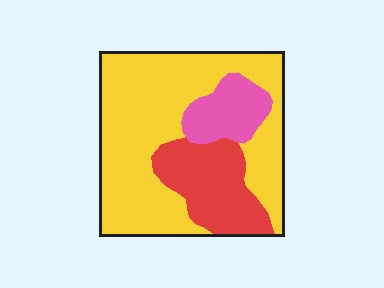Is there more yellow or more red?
Yellow.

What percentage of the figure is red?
Red covers 22% of the figure.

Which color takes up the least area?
Pink, at roughly 15%.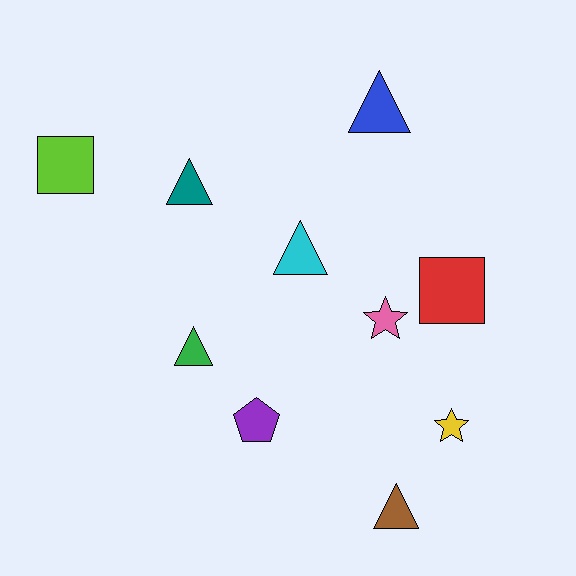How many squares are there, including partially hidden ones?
There are 2 squares.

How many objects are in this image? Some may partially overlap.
There are 10 objects.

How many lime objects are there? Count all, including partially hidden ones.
There is 1 lime object.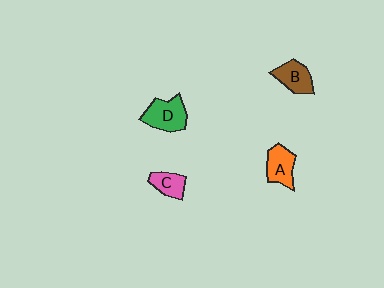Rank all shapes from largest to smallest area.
From largest to smallest: D (green), A (orange), B (brown), C (pink).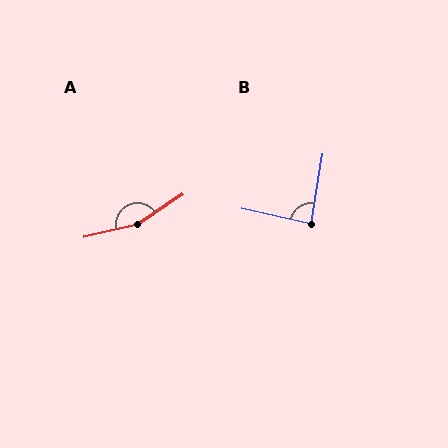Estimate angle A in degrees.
Approximately 159 degrees.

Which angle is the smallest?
B, at approximately 87 degrees.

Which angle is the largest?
A, at approximately 159 degrees.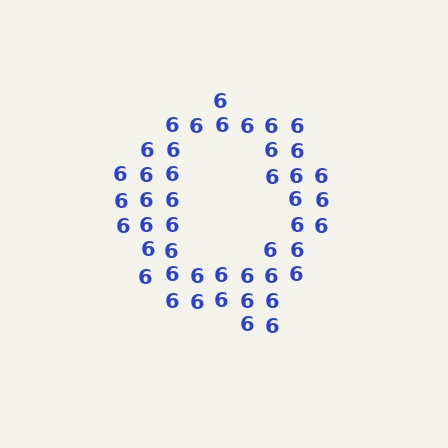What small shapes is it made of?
It is made of small digit 6's.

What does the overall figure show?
The overall figure shows the letter Q.